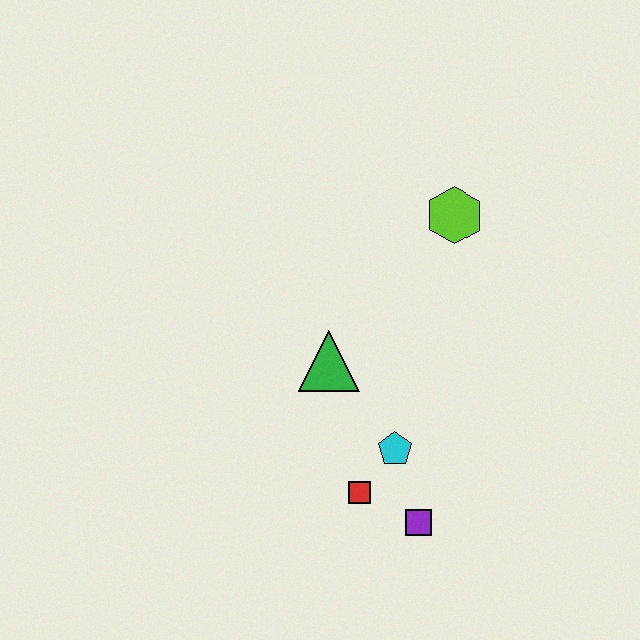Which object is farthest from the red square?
The lime hexagon is farthest from the red square.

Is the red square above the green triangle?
No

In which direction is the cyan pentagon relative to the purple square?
The cyan pentagon is above the purple square.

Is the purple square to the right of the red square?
Yes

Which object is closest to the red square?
The cyan pentagon is closest to the red square.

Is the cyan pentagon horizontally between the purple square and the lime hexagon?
No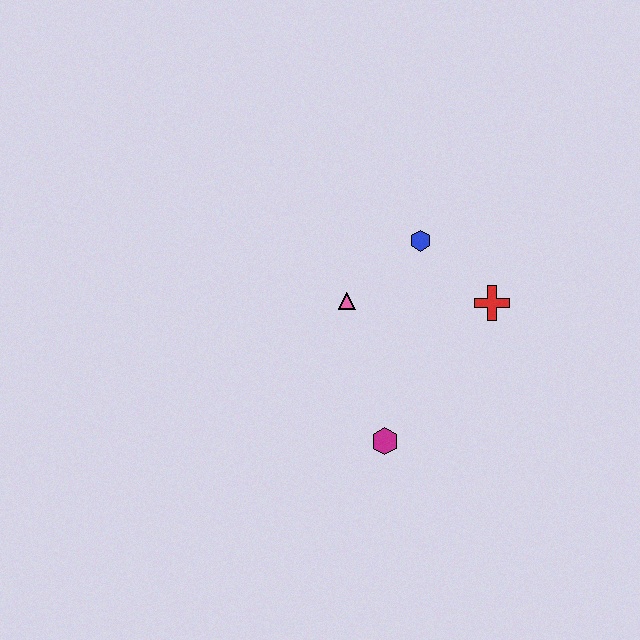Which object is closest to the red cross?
The blue hexagon is closest to the red cross.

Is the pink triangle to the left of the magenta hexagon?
Yes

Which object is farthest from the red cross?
The magenta hexagon is farthest from the red cross.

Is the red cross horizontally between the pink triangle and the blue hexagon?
No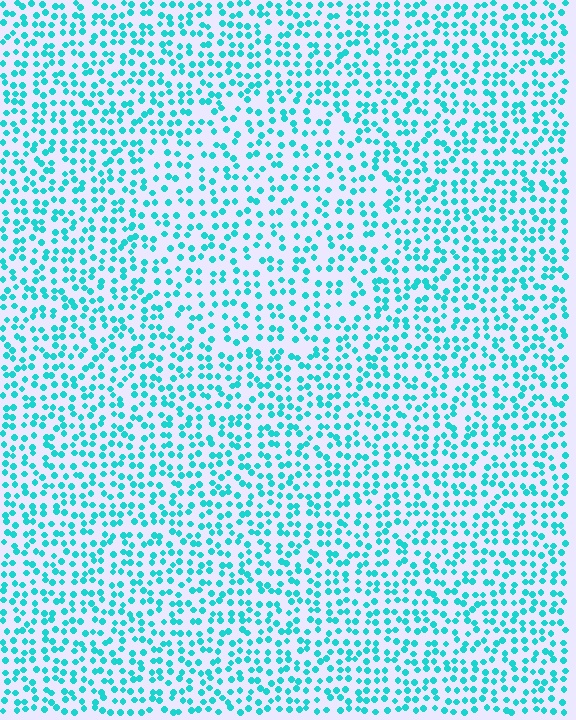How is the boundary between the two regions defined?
The boundary is defined by a change in element density (approximately 1.4x ratio). All elements are the same color, size, and shape.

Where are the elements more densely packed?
The elements are more densely packed outside the circle boundary.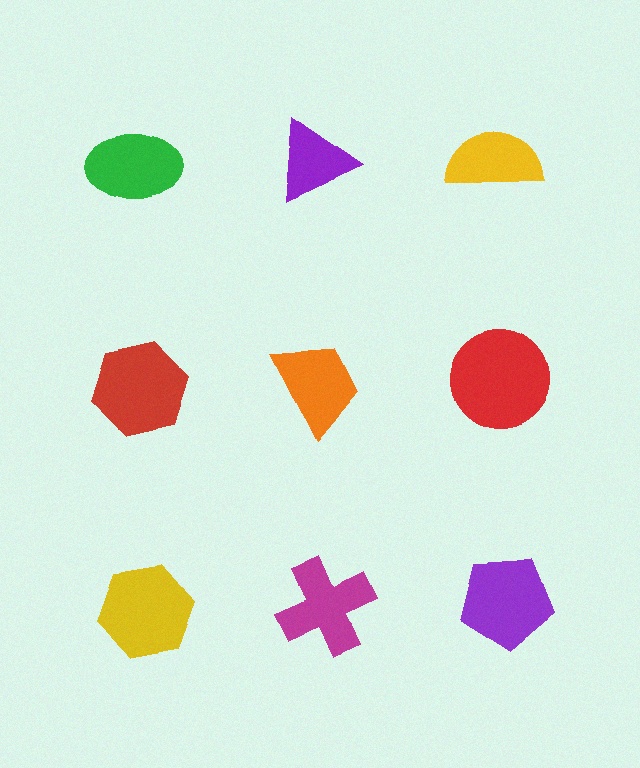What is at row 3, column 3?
A purple pentagon.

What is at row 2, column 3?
A red circle.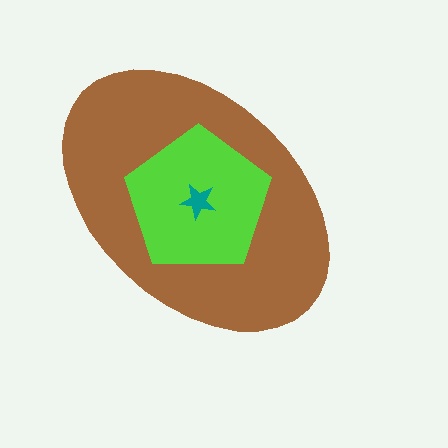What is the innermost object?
The teal star.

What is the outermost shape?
The brown ellipse.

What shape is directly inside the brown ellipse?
The lime pentagon.